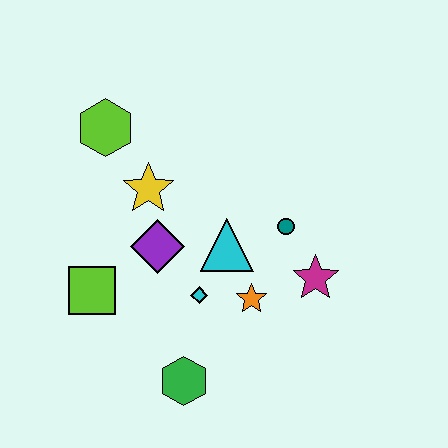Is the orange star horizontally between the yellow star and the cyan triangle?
No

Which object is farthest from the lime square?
The magenta star is farthest from the lime square.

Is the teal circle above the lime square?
Yes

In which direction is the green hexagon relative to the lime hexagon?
The green hexagon is below the lime hexagon.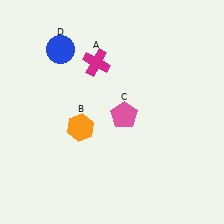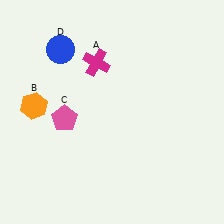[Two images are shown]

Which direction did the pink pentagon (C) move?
The pink pentagon (C) moved left.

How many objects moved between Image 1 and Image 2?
2 objects moved between the two images.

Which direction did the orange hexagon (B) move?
The orange hexagon (B) moved left.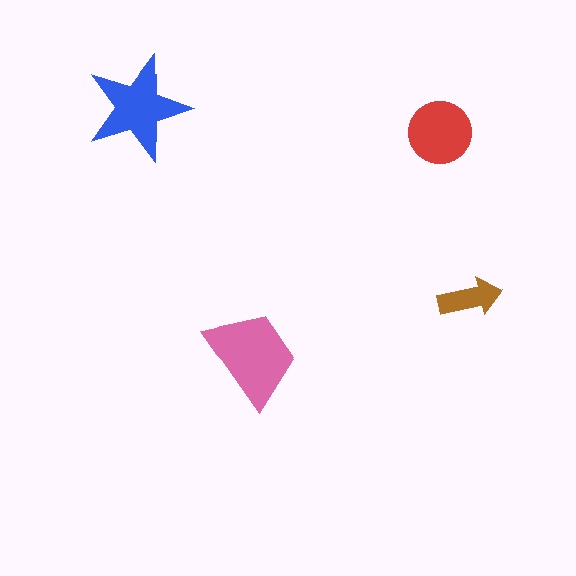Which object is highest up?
The blue star is topmost.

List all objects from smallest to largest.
The brown arrow, the red circle, the blue star, the pink trapezoid.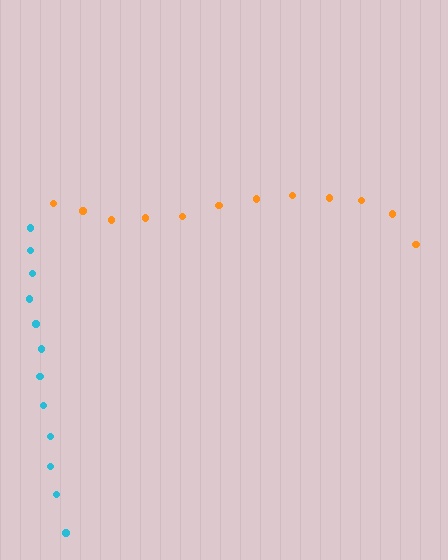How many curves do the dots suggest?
There are 2 distinct paths.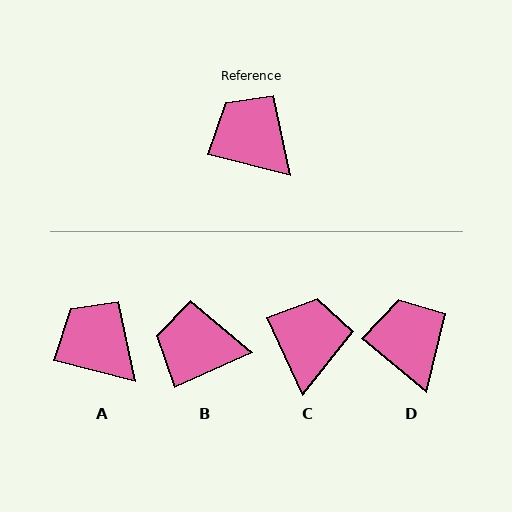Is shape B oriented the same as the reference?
No, it is off by about 38 degrees.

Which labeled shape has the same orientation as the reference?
A.